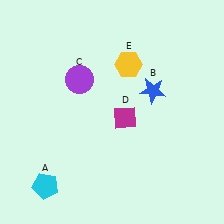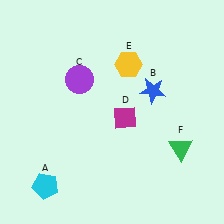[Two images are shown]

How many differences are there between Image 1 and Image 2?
There is 1 difference between the two images.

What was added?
A green triangle (F) was added in Image 2.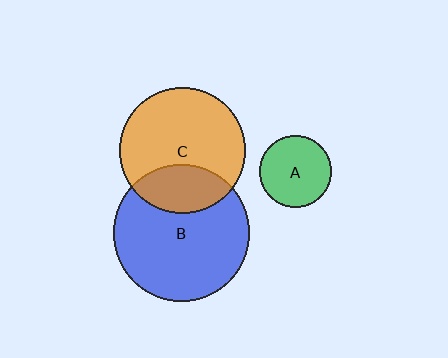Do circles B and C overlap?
Yes.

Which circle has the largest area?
Circle B (blue).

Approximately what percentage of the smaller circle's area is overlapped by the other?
Approximately 30%.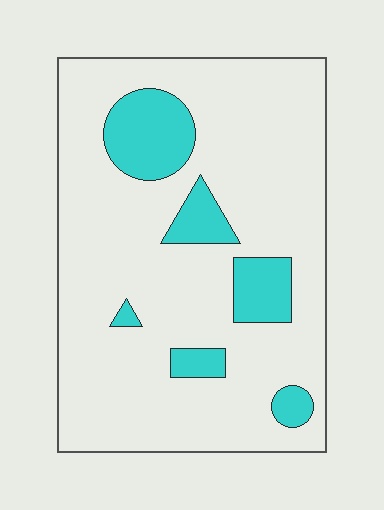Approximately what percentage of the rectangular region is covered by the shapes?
Approximately 15%.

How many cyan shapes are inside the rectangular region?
6.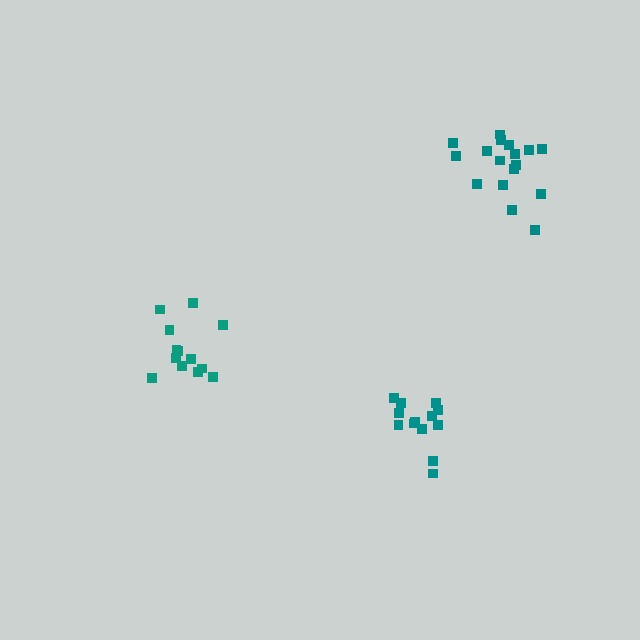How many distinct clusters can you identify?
There are 3 distinct clusters.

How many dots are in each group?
Group 1: 13 dots, Group 2: 17 dots, Group 3: 13 dots (43 total).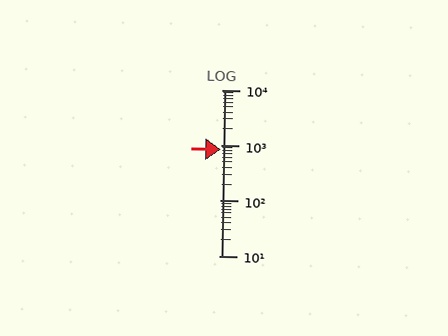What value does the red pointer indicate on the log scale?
The pointer indicates approximately 830.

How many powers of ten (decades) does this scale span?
The scale spans 3 decades, from 10 to 10000.